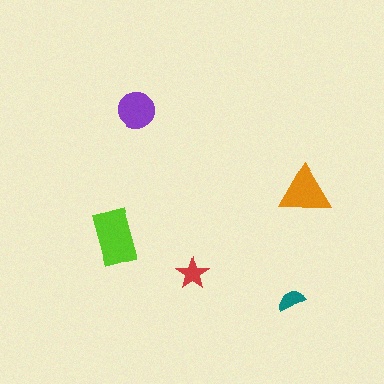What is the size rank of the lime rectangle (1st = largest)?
1st.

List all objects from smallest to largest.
The teal semicircle, the red star, the purple circle, the orange triangle, the lime rectangle.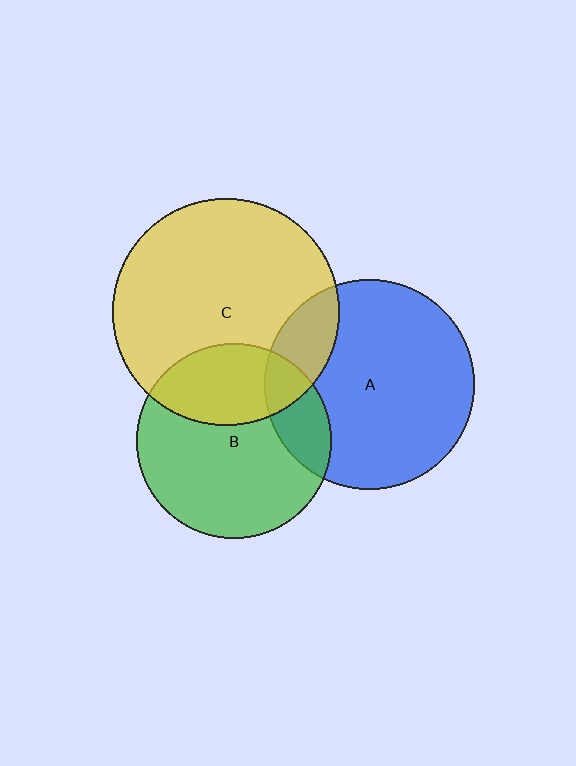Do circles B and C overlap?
Yes.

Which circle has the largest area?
Circle C (yellow).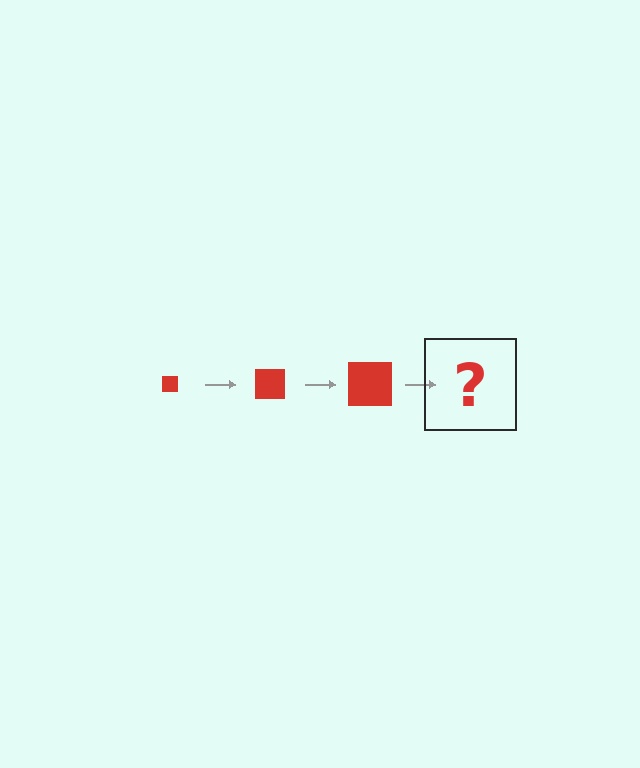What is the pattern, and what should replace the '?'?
The pattern is that the square gets progressively larger each step. The '?' should be a red square, larger than the previous one.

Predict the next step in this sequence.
The next step is a red square, larger than the previous one.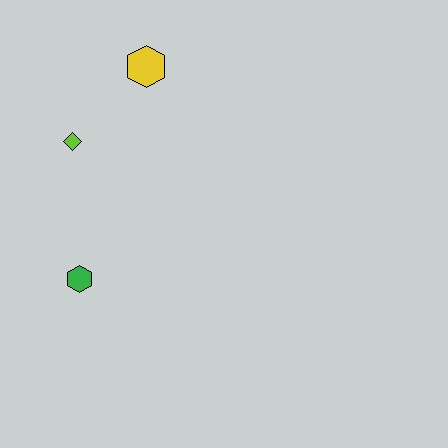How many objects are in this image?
There are 3 objects.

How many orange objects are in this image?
There are no orange objects.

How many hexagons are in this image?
There are 2 hexagons.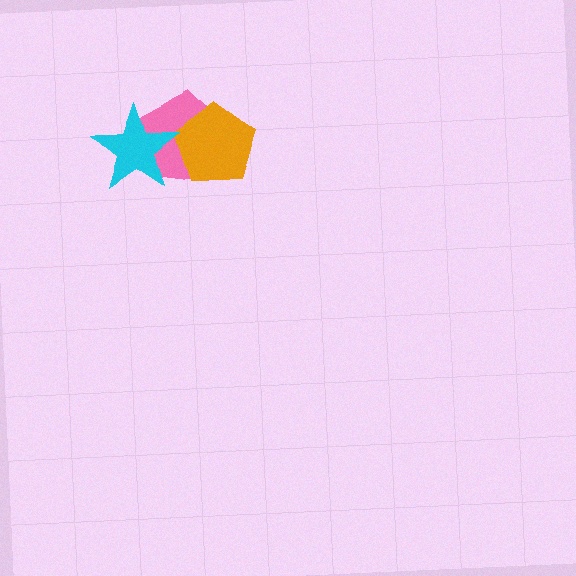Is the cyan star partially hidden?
No, no other shape covers it.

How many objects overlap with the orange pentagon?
2 objects overlap with the orange pentagon.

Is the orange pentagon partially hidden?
Yes, it is partially covered by another shape.